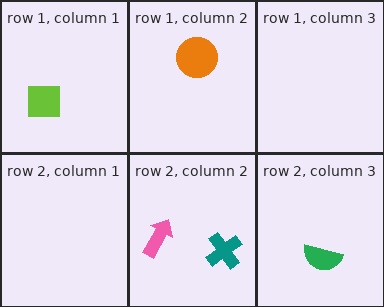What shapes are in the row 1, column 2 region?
The orange circle.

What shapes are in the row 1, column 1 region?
The lime square.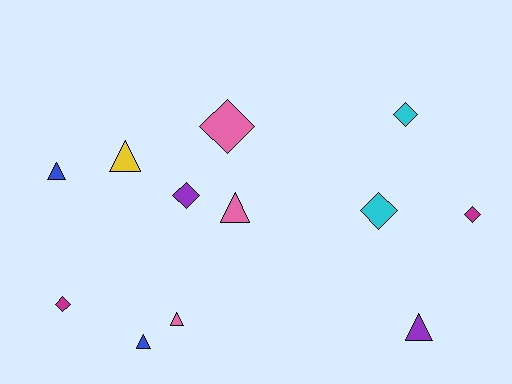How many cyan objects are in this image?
There are 2 cyan objects.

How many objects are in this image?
There are 12 objects.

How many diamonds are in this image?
There are 6 diamonds.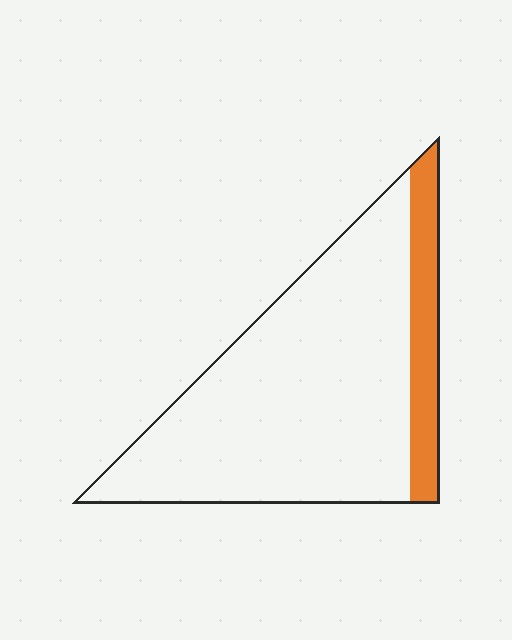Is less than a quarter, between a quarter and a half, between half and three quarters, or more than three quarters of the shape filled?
Less than a quarter.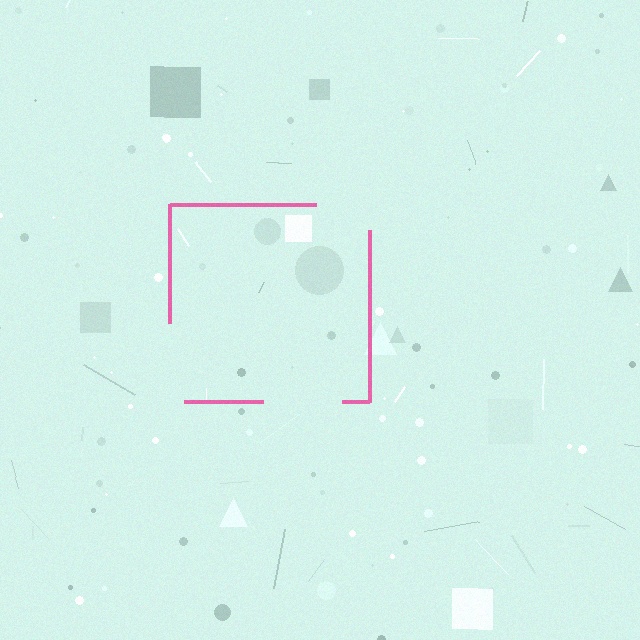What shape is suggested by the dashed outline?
The dashed outline suggests a square.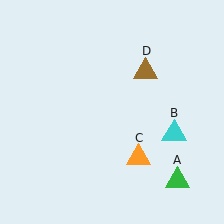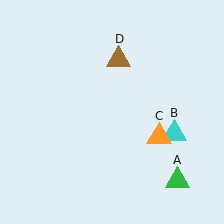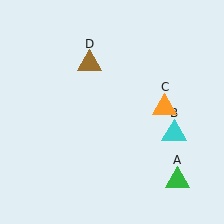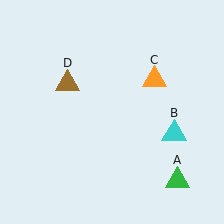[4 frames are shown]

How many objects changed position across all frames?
2 objects changed position: orange triangle (object C), brown triangle (object D).